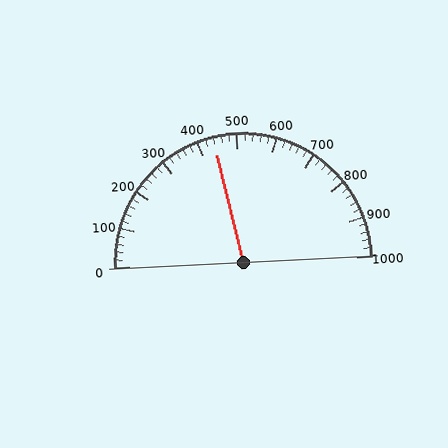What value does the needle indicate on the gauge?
The needle indicates approximately 440.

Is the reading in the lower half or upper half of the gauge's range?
The reading is in the lower half of the range (0 to 1000).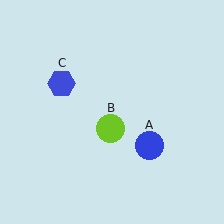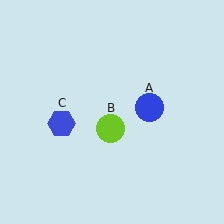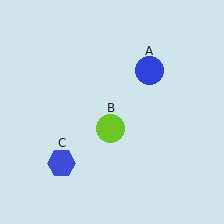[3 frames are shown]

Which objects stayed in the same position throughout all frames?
Lime circle (object B) remained stationary.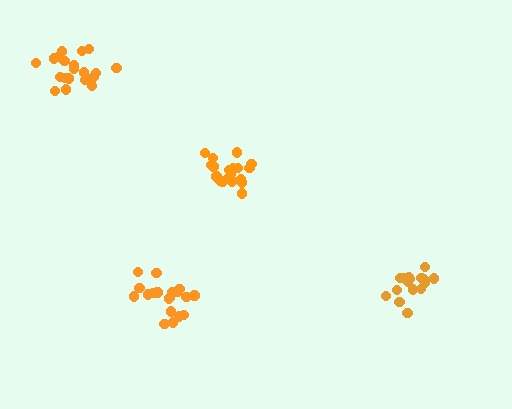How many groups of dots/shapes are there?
There are 4 groups.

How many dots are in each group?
Group 1: 19 dots, Group 2: 21 dots, Group 3: 21 dots, Group 4: 16 dots (77 total).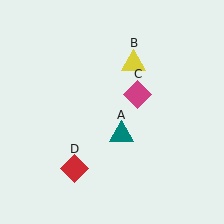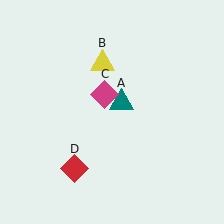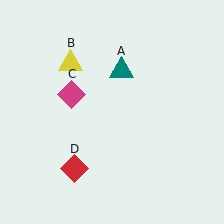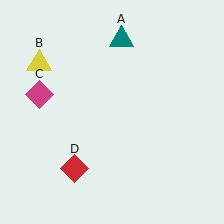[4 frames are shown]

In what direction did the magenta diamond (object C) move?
The magenta diamond (object C) moved left.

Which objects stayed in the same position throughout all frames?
Red diamond (object D) remained stationary.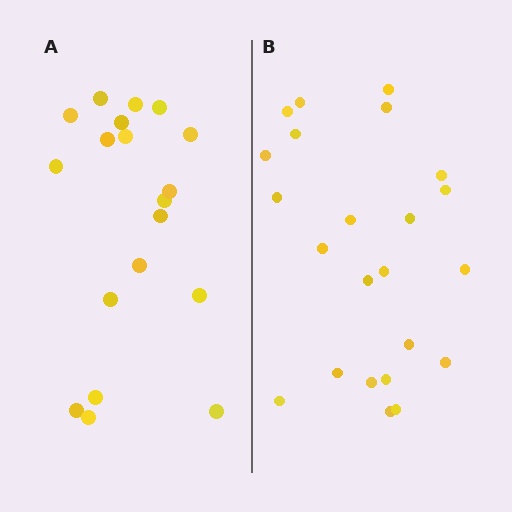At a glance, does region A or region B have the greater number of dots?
Region B (the right region) has more dots.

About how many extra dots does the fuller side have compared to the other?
Region B has about 4 more dots than region A.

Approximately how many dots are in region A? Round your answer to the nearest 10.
About 20 dots. (The exact count is 19, which rounds to 20.)